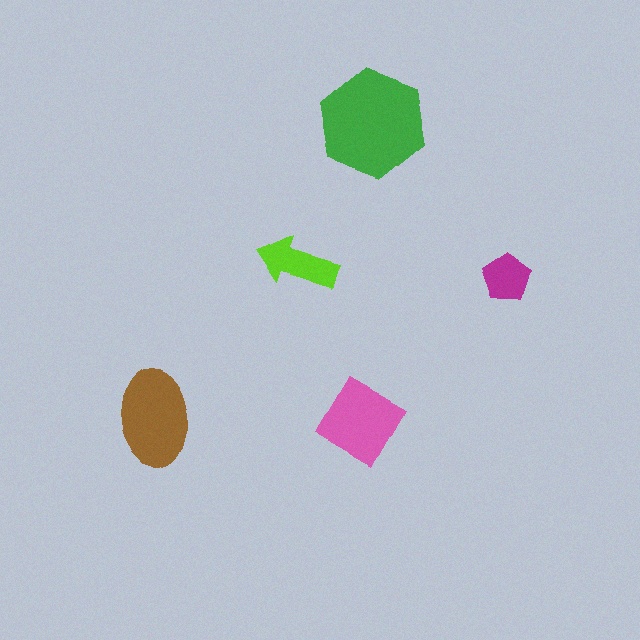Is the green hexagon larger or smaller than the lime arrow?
Larger.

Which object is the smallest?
The magenta pentagon.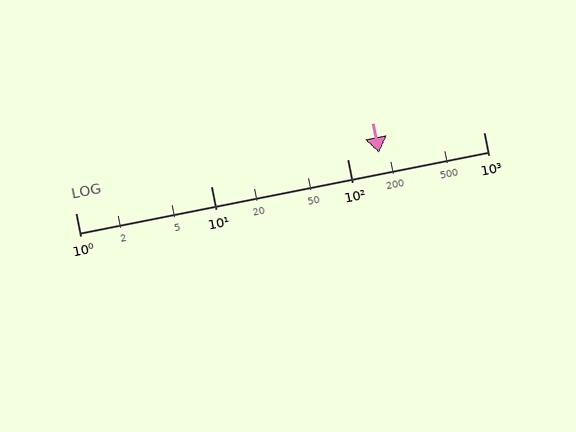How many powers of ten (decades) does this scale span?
The scale spans 3 decades, from 1 to 1000.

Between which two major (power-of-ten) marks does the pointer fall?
The pointer is between 100 and 1000.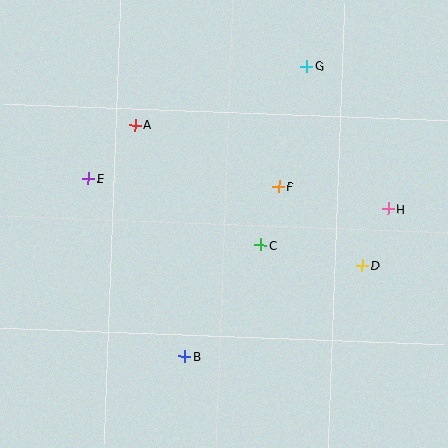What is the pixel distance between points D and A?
The distance between D and A is 267 pixels.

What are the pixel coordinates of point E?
Point E is at (88, 179).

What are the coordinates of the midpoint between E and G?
The midpoint between E and G is at (198, 123).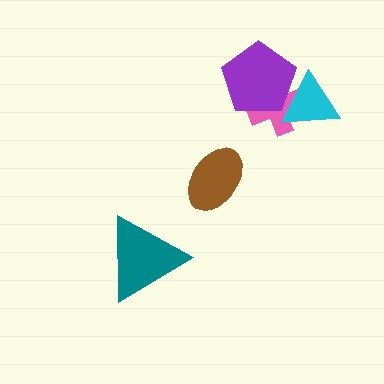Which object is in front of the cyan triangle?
The purple pentagon is in front of the cyan triangle.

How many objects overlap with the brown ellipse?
0 objects overlap with the brown ellipse.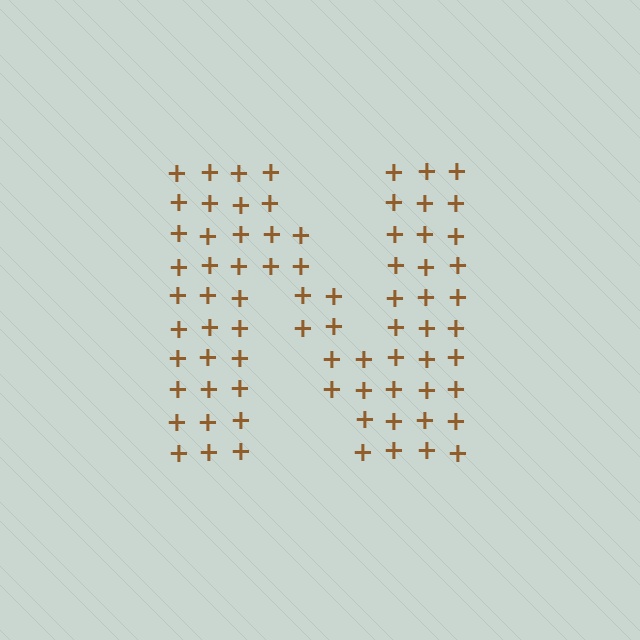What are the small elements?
The small elements are plus signs.